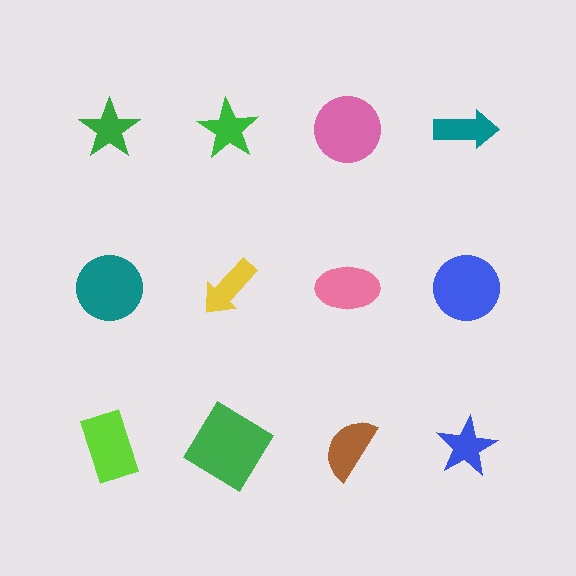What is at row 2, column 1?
A teal circle.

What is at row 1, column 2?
A green star.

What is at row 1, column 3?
A pink circle.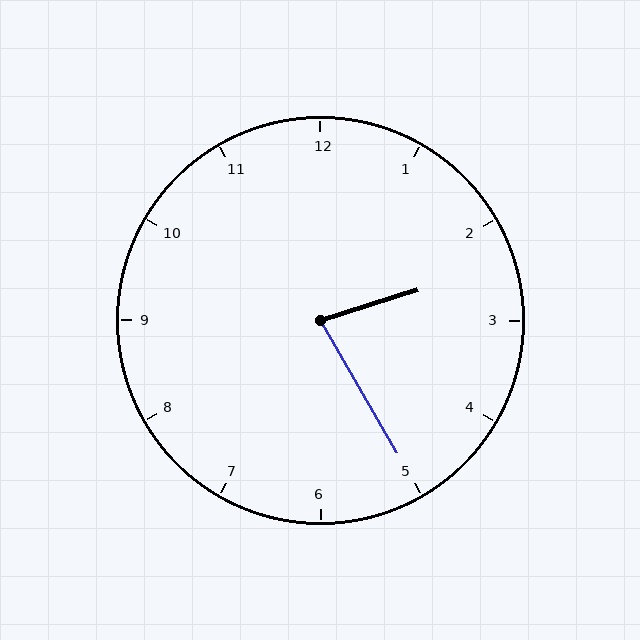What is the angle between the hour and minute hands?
Approximately 78 degrees.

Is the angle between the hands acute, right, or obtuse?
It is acute.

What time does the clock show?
2:25.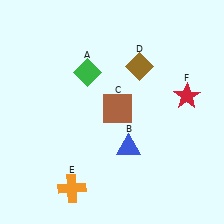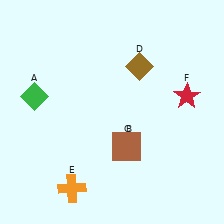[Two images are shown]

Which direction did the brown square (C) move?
The brown square (C) moved down.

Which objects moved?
The objects that moved are: the green diamond (A), the brown square (C).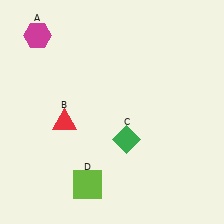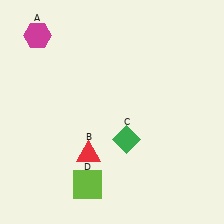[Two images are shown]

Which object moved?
The red triangle (B) moved down.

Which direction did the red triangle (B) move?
The red triangle (B) moved down.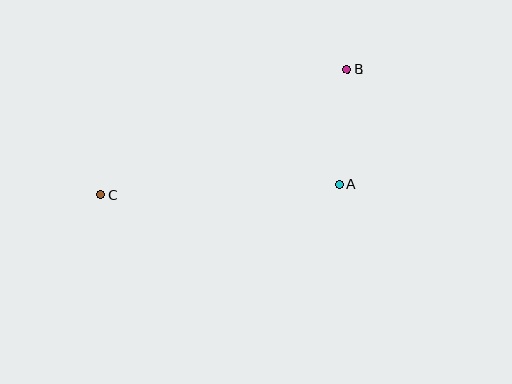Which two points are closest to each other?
Points A and B are closest to each other.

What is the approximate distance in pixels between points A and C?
The distance between A and C is approximately 238 pixels.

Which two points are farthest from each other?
Points B and C are farthest from each other.